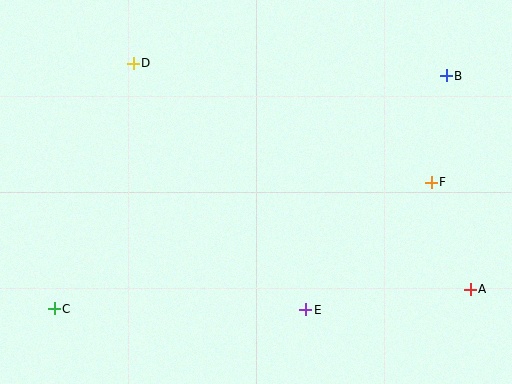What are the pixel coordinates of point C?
Point C is at (54, 309).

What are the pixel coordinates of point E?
Point E is at (306, 310).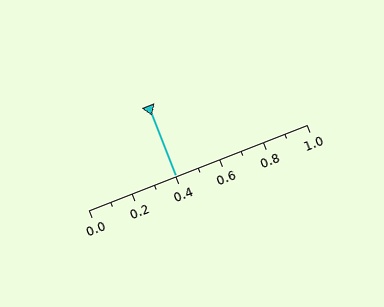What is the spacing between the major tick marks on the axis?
The major ticks are spaced 0.2 apart.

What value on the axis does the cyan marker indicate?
The marker indicates approximately 0.4.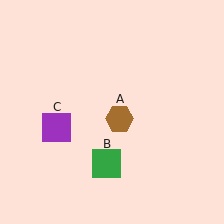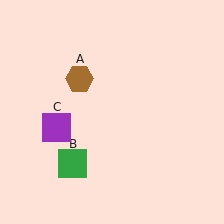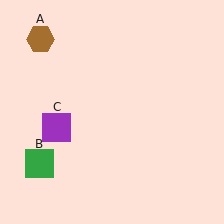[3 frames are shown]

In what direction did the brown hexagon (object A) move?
The brown hexagon (object A) moved up and to the left.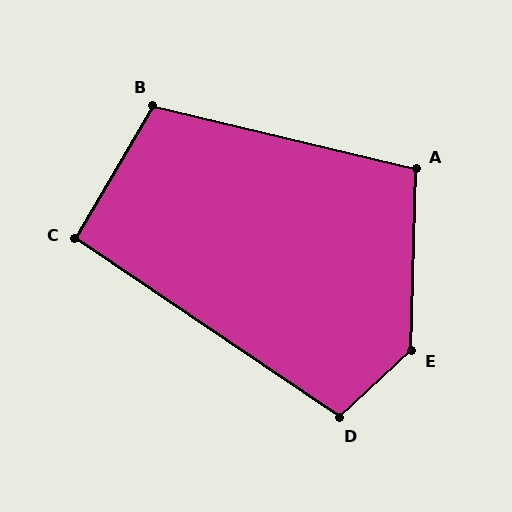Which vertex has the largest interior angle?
E, at approximately 134 degrees.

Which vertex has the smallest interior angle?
C, at approximately 94 degrees.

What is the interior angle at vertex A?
Approximately 102 degrees (obtuse).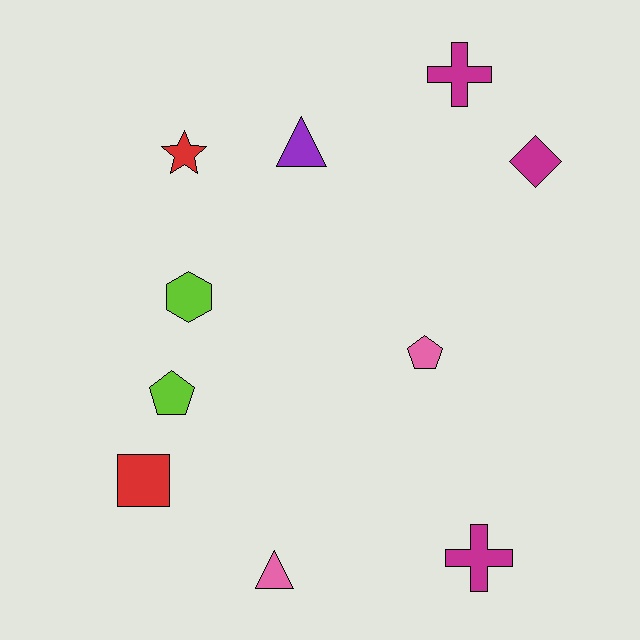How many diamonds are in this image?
There is 1 diamond.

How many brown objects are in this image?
There are no brown objects.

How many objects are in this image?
There are 10 objects.